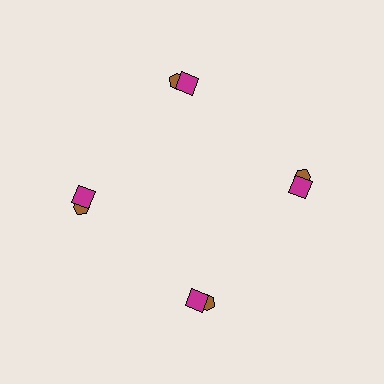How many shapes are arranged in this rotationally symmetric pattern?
There are 8 shapes, arranged in 4 groups of 2.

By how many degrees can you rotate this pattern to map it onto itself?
The pattern maps onto itself every 90 degrees of rotation.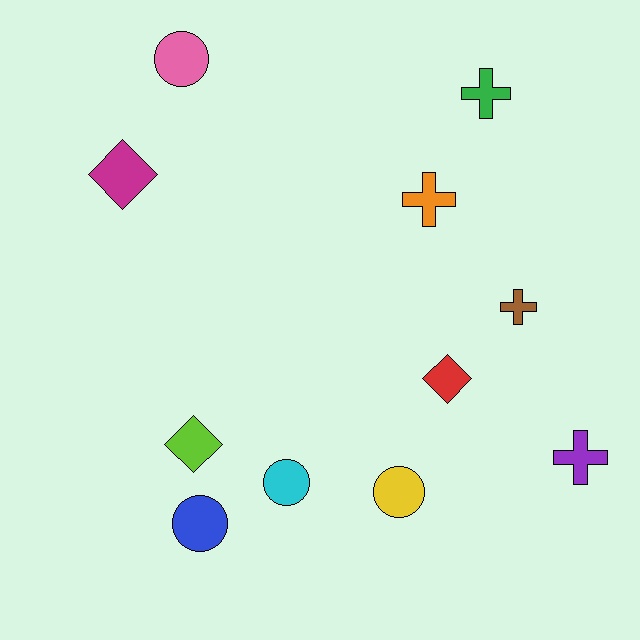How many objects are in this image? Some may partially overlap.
There are 11 objects.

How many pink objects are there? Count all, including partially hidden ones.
There is 1 pink object.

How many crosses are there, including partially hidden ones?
There are 4 crosses.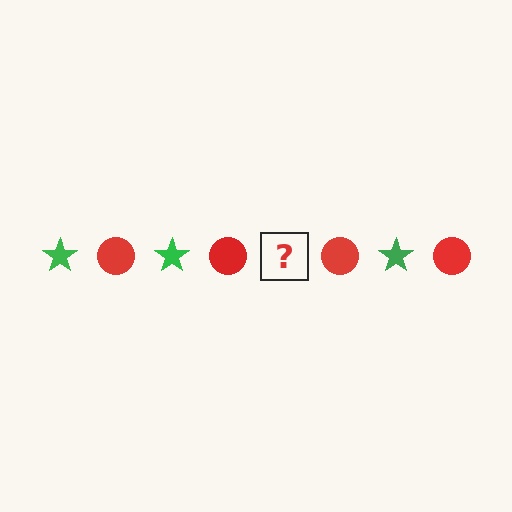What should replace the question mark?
The question mark should be replaced with a green star.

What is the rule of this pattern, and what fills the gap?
The rule is that the pattern alternates between green star and red circle. The gap should be filled with a green star.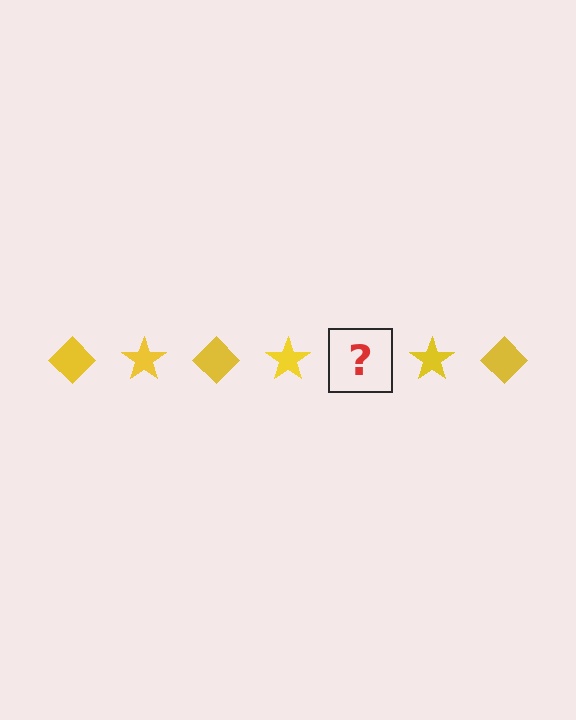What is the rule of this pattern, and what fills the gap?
The rule is that the pattern cycles through diamond, star shapes in yellow. The gap should be filled with a yellow diamond.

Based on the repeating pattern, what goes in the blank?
The blank should be a yellow diamond.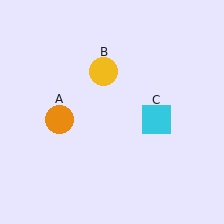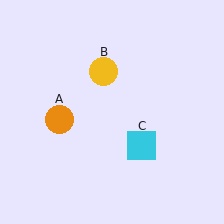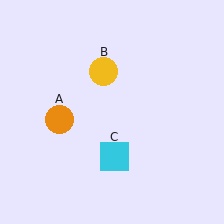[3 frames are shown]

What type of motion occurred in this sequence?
The cyan square (object C) rotated clockwise around the center of the scene.